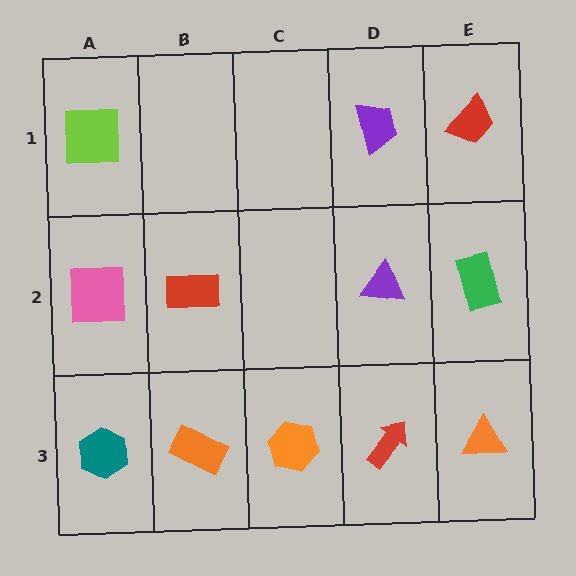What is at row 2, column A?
A pink square.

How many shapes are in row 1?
3 shapes.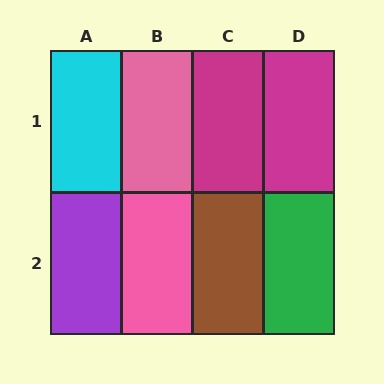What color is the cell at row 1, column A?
Cyan.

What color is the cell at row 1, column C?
Magenta.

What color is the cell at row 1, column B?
Pink.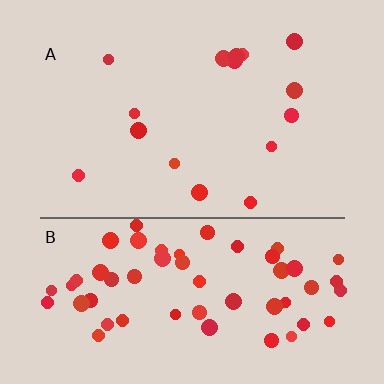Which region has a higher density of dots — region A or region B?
B (the bottom).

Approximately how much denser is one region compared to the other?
Approximately 3.8× — region B over region A.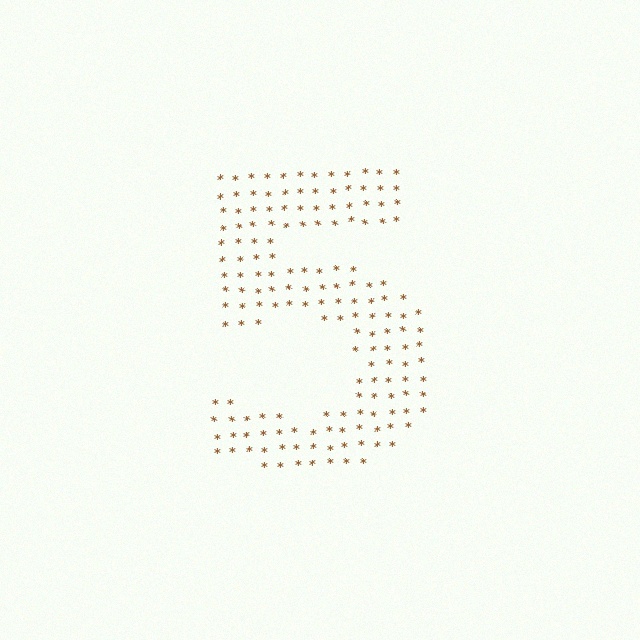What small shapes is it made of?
It is made of small asterisks.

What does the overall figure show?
The overall figure shows the digit 5.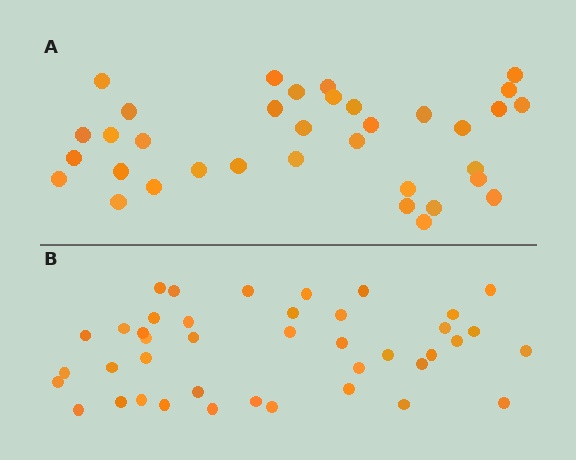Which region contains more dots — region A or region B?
Region B (the bottom region) has more dots.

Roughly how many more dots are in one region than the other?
Region B has about 6 more dots than region A.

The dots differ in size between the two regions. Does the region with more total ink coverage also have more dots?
No. Region A has more total ink coverage because its dots are larger, but region B actually contains more individual dots. Total area can be misleading — the number of items is what matters here.